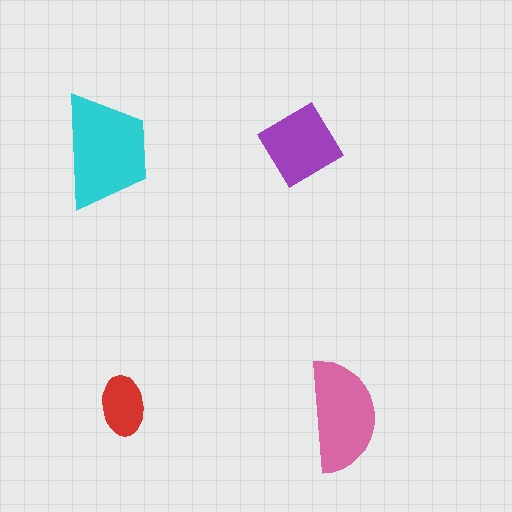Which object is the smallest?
The red ellipse.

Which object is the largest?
The cyan trapezoid.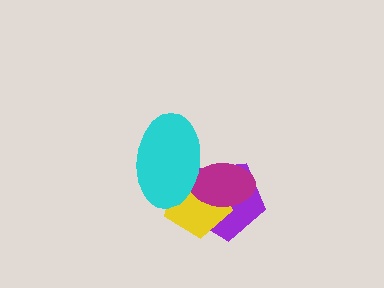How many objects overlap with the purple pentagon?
3 objects overlap with the purple pentagon.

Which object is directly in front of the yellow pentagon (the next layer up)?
The magenta ellipse is directly in front of the yellow pentagon.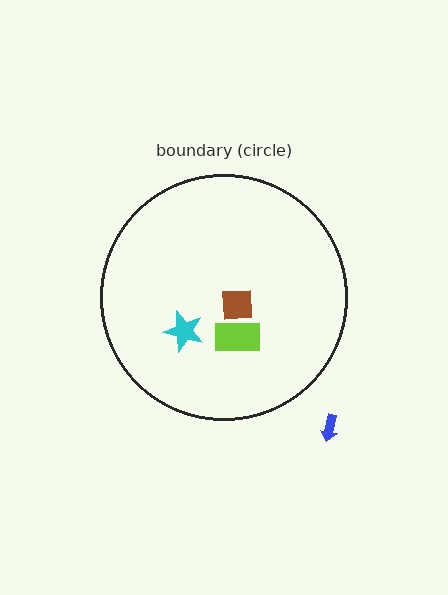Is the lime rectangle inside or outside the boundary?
Inside.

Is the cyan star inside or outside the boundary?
Inside.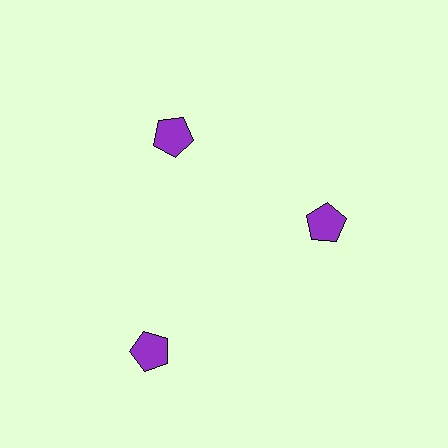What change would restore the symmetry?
The symmetry would be restored by moving it inward, back onto the ring so that all 3 pentagons sit at equal angles and equal distance from the center.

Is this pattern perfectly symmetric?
No. The 3 purple pentagons are arranged in a ring, but one element near the 7 o'clock position is pushed outward from the center, breaking the 3-fold rotational symmetry.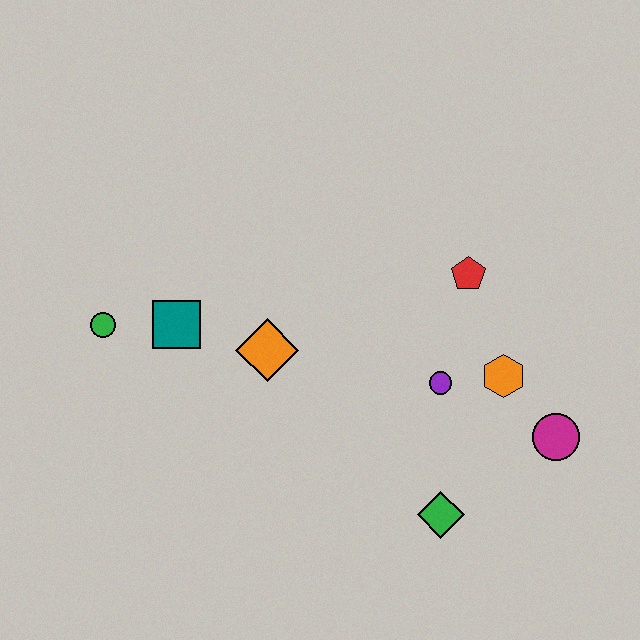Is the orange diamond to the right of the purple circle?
No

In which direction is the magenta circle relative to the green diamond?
The magenta circle is to the right of the green diamond.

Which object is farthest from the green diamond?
The green circle is farthest from the green diamond.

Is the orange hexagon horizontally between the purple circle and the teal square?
No